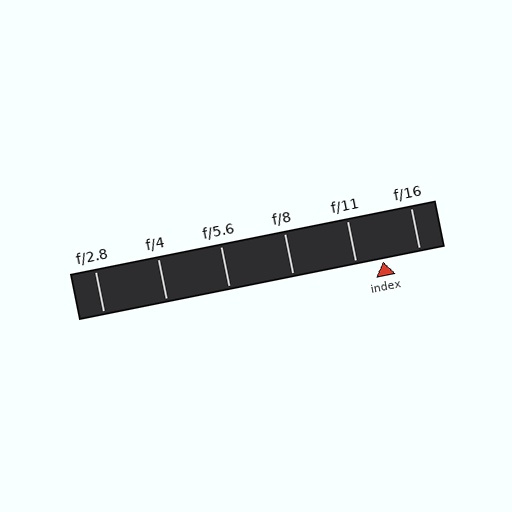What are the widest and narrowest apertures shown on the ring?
The widest aperture shown is f/2.8 and the narrowest is f/16.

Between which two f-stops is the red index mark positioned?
The index mark is between f/11 and f/16.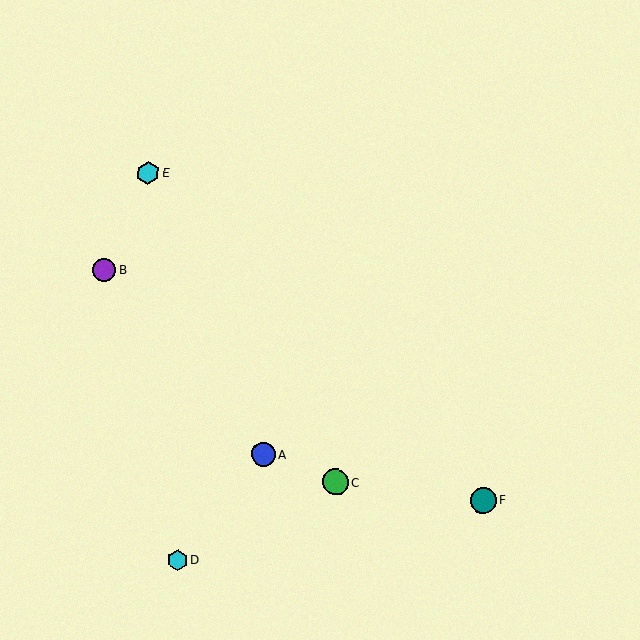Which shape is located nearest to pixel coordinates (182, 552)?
The cyan hexagon (labeled D) at (178, 560) is nearest to that location.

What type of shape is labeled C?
Shape C is a green circle.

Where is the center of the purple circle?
The center of the purple circle is at (104, 270).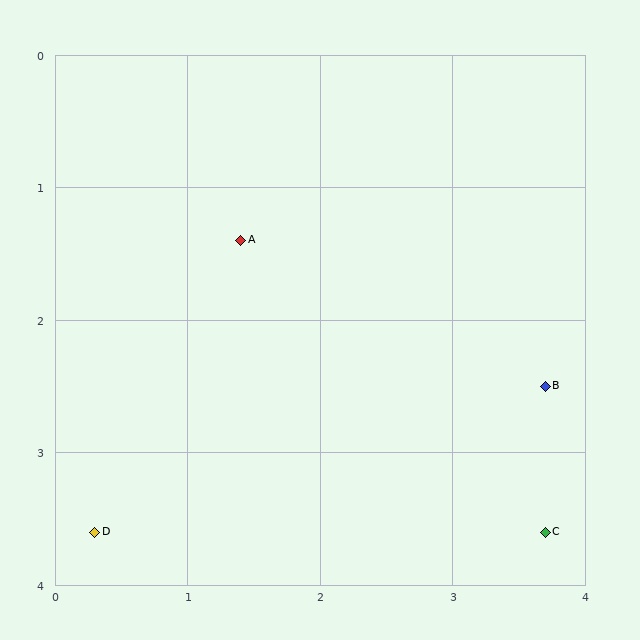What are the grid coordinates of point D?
Point D is at approximately (0.3, 3.6).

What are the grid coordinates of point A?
Point A is at approximately (1.4, 1.4).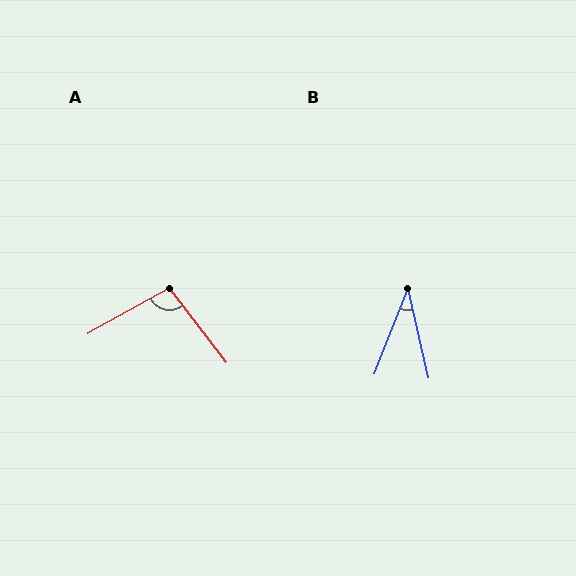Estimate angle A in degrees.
Approximately 99 degrees.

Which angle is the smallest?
B, at approximately 34 degrees.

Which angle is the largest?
A, at approximately 99 degrees.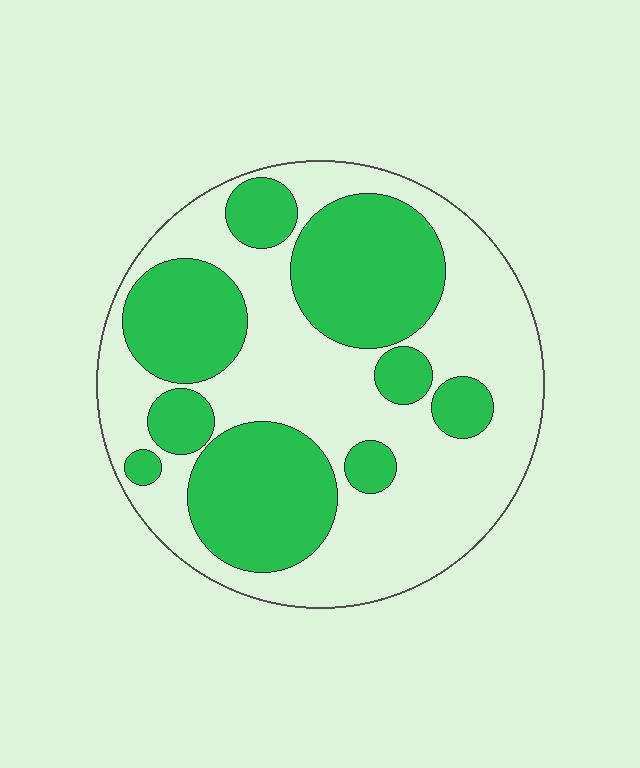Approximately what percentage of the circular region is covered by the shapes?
Approximately 40%.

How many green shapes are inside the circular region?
9.